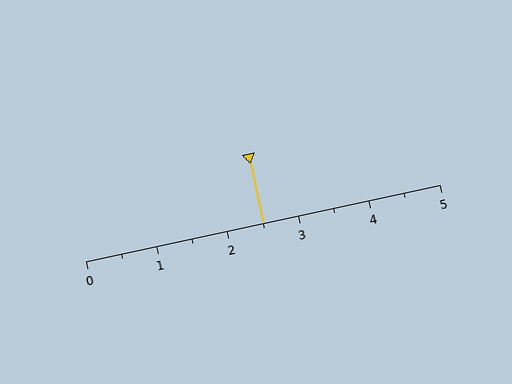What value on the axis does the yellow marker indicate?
The marker indicates approximately 2.5.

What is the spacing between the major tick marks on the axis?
The major ticks are spaced 1 apart.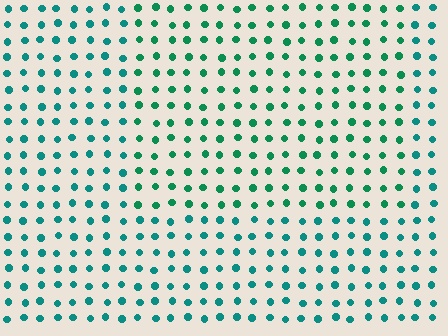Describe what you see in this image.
The image is filled with small teal elements in a uniform arrangement. A rectangle-shaped region is visible where the elements are tinted to a slightly different hue, forming a subtle color boundary.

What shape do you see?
I see a rectangle.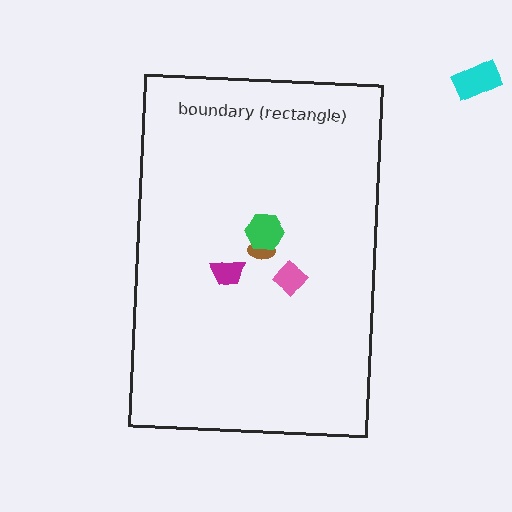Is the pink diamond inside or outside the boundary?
Inside.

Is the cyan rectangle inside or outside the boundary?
Outside.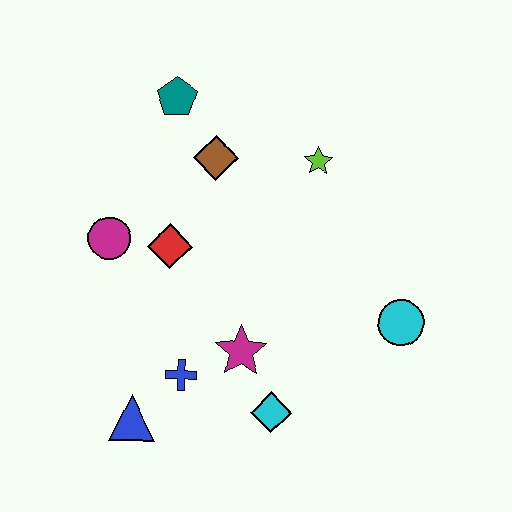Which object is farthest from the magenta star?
The teal pentagon is farthest from the magenta star.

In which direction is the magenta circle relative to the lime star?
The magenta circle is to the left of the lime star.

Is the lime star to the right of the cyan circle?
No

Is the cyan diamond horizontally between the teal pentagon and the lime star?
Yes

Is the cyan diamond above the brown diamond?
No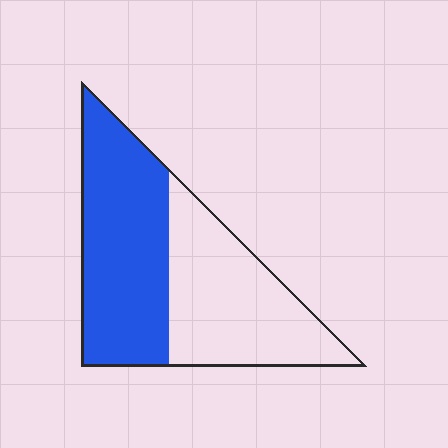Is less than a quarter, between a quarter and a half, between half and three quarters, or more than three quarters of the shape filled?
Between half and three quarters.